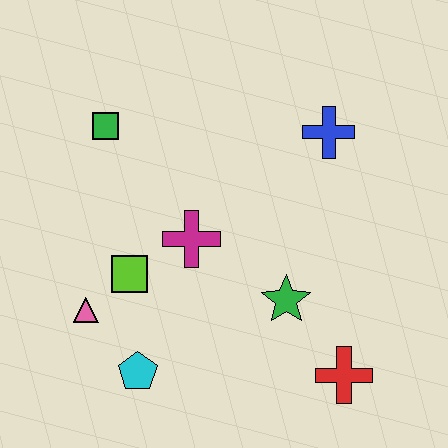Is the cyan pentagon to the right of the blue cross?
No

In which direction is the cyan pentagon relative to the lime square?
The cyan pentagon is below the lime square.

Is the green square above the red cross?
Yes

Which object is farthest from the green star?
The green square is farthest from the green star.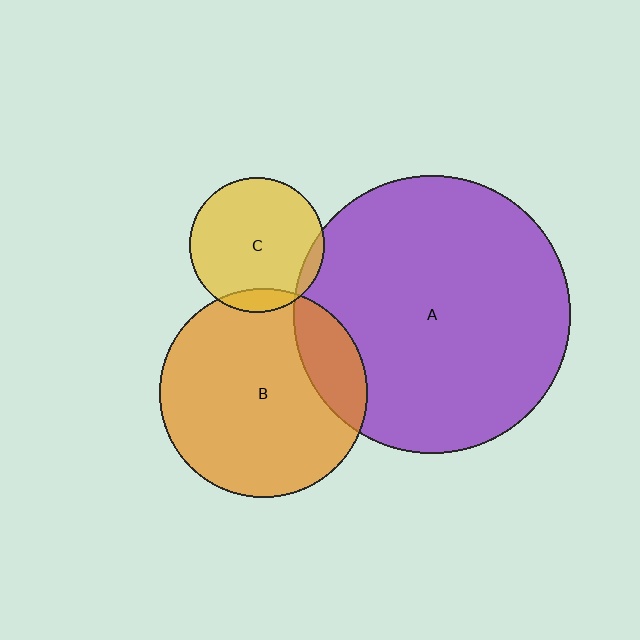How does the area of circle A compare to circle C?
Approximately 4.2 times.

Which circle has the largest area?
Circle A (purple).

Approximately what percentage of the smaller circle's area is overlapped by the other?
Approximately 5%.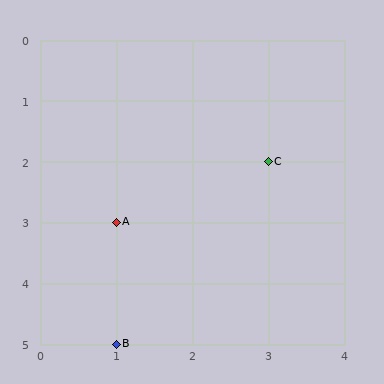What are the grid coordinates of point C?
Point C is at grid coordinates (3, 2).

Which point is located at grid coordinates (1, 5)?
Point B is at (1, 5).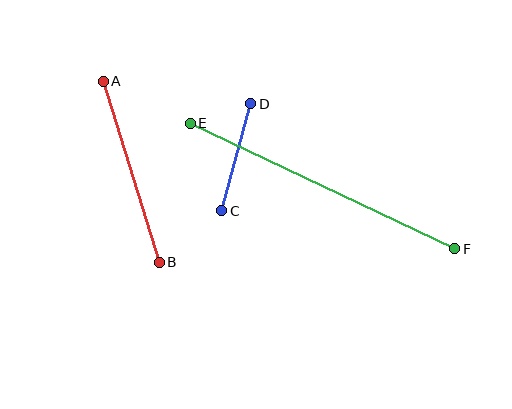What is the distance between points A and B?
The distance is approximately 190 pixels.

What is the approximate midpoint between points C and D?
The midpoint is at approximately (236, 157) pixels.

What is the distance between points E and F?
The distance is approximately 293 pixels.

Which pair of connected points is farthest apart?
Points E and F are farthest apart.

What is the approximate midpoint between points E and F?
The midpoint is at approximately (323, 186) pixels.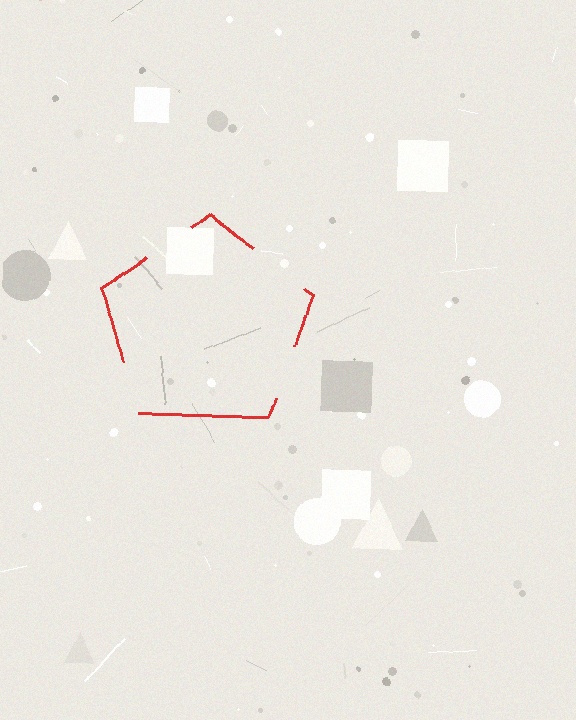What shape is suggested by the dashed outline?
The dashed outline suggests a pentagon.